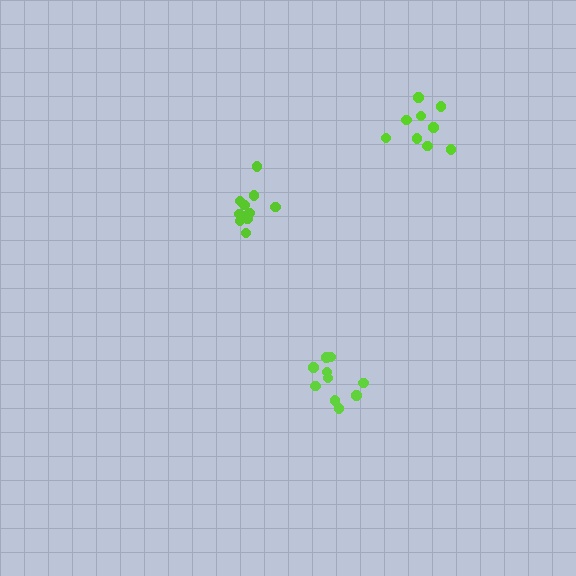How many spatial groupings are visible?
There are 3 spatial groupings.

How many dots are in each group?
Group 1: 10 dots, Group 2: 9 dots, Group 3: 11 dots (30 total).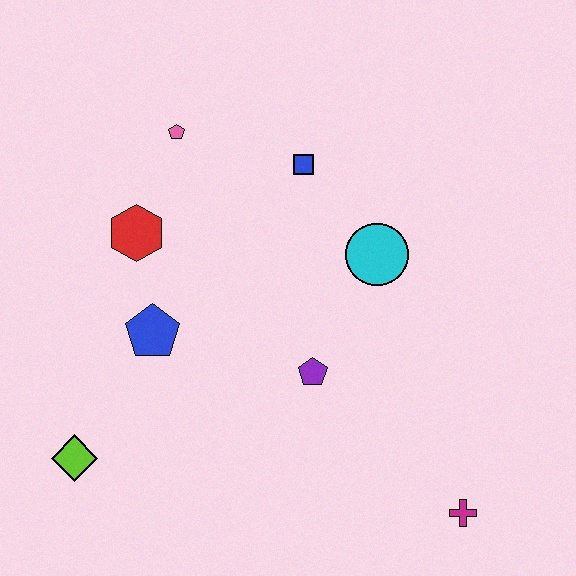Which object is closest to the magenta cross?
The purple pentagon is closest to the magenta cross.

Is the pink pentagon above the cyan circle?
Yes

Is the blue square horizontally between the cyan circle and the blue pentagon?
Yes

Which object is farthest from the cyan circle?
The lime diamond is farthest from the cyan circle.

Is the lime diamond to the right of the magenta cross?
No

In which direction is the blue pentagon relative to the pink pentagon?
The blue pentagon is below the pink pentagon.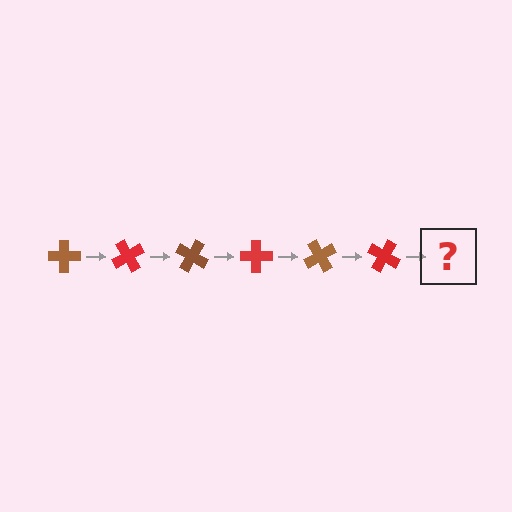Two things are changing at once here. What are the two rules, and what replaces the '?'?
The two rules are that it rotates 60 degrees each step and the color cycles through brown and red. The '?' should be a brown cross, rotated 360 degrees from the start.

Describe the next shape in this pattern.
It should be a brown cross, rotated 360 degrees from the start.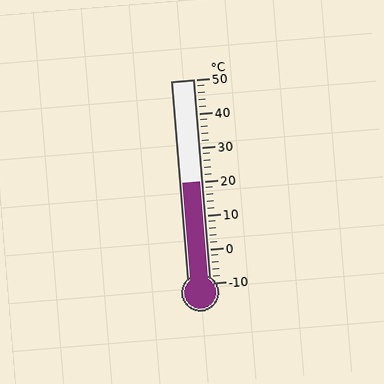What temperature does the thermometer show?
The thermometer shows approximately 20°C.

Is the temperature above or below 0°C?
The temperature is above 0°C.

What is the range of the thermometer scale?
The thermometer scale ranges from -10°C to 50°C.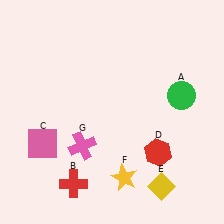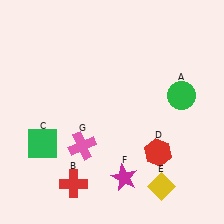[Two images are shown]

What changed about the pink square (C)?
In Image 1, C is pink. In Image 2, it changed to green.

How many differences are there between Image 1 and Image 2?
There are 2 differences between the two images.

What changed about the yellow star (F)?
In Image 1, F is yellow. In Image 2, it changed to magenta.